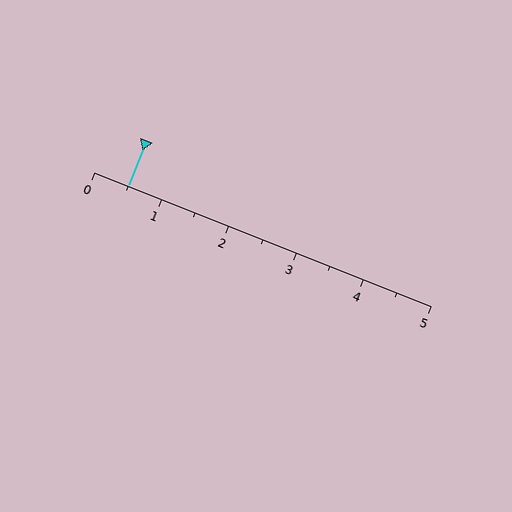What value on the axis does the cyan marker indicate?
The marker indicates approximately 0.5.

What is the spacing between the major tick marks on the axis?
The major ticks are spaced 1 apart.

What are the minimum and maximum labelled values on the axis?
The axis runs from 0 to 5.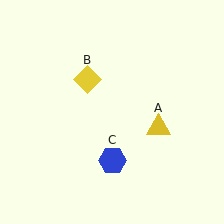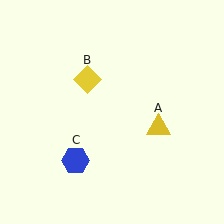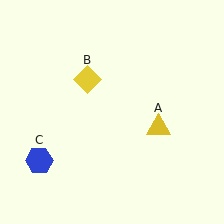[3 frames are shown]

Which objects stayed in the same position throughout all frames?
Yellow triangle (object A) and yellow diamond (object B) remained stationary.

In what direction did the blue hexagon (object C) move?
The blue hexagon (object C) moved left.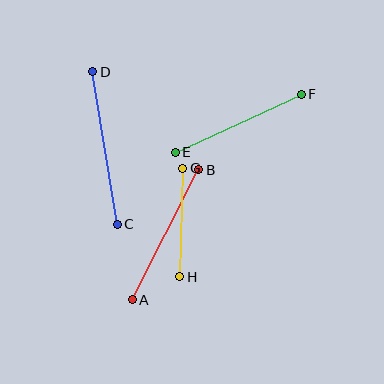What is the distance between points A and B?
The distance is approximately 146 pixels.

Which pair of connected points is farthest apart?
Points C and D are farthest apart.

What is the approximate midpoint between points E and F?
The midpoint is at approximately (238, 123) pixels.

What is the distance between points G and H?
The distance is approximately 109 pixels.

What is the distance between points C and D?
The distance is approximately 155 pixels.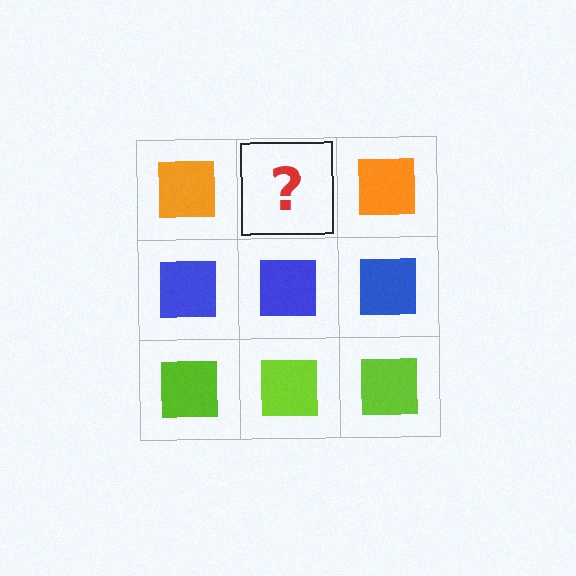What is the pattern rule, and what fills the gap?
The rule is that each row has a consistent color. The gap should be filled with an orange square.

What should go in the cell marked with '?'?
The missing cell should contain an orange square.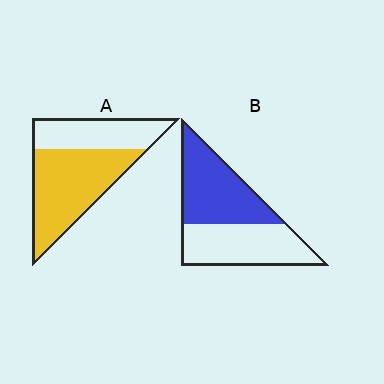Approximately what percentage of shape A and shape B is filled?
A is approximately 65% and B is approximately 50%.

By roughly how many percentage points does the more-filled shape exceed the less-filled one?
By roughly 10 percentage points (A over B).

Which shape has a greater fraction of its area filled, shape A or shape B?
Shape A.